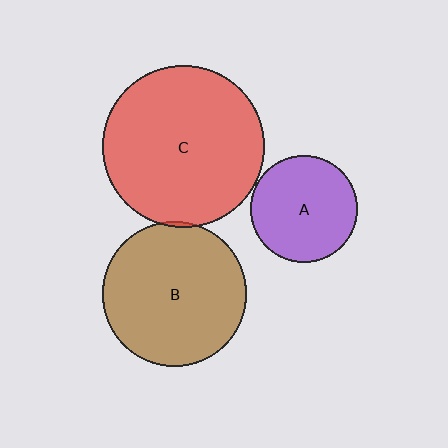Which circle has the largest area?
Circle C (red).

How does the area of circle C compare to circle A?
Approximately 2.3 times.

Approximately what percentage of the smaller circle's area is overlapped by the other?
Approximately 5%.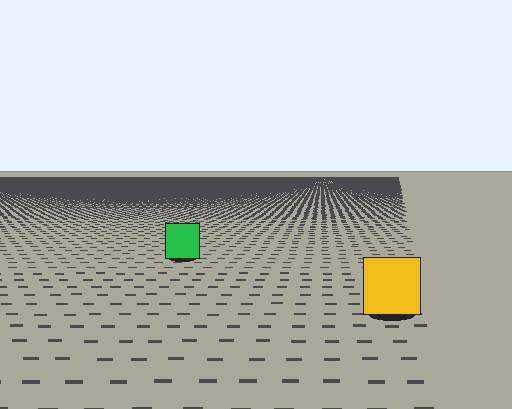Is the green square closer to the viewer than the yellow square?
No. The yellow square is closer — you can tell from the texture gradient: the ground texture is coarser near it.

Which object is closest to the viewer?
The yellow square is closest. The texture marks near it are larger and more spread out.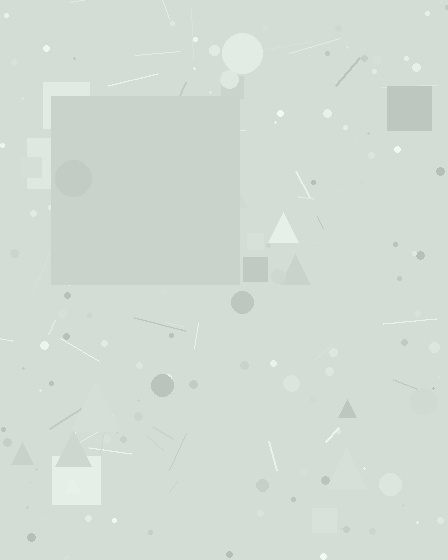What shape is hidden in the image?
A square is hidden in the image.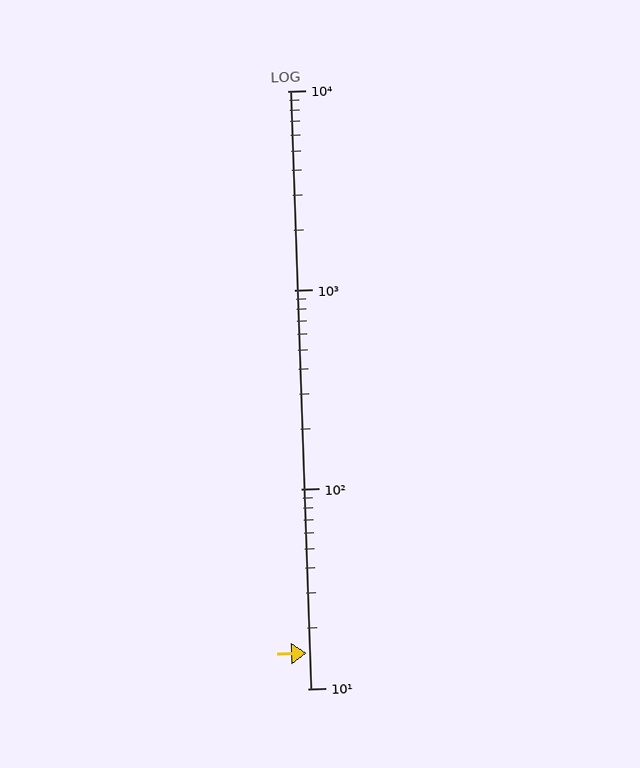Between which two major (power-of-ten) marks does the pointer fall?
The pointer is between 10 and 100.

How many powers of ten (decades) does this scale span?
The scale spans 3 decades, from 10 to 10000.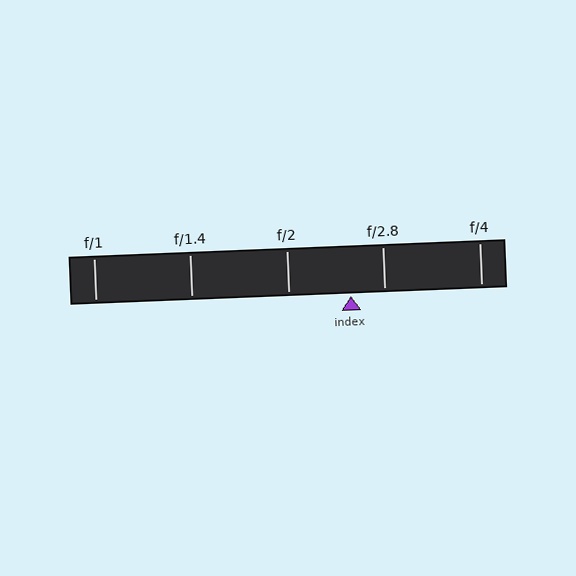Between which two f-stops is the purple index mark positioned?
The index mark is between f/2 and f/2.8.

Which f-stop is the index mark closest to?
The index mark is closest to f/2.8.